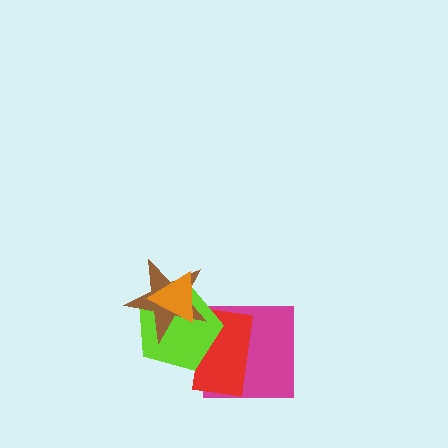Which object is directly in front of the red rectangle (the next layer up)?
The lime pentagon is directly in front of the red rectangle.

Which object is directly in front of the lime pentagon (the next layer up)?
The brown star is directly in front of the lime pentagon.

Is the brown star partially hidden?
Yes, it is partially covered by another shape.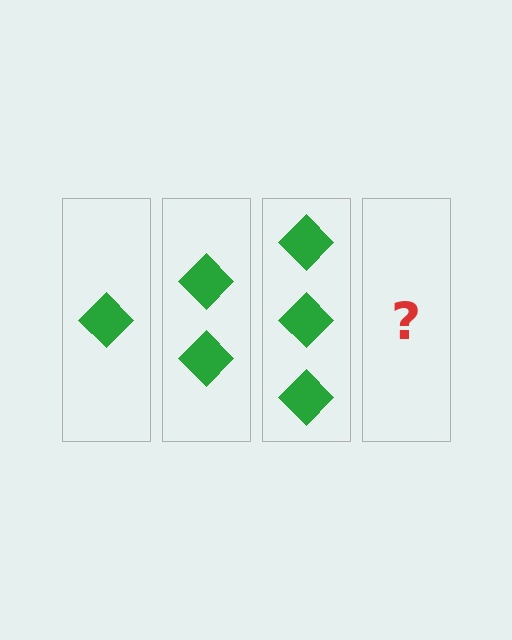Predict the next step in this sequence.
The next step is 4 diamonds.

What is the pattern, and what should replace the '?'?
The pattern is that each step adds one more diamond. The '?' should be 4 diamonds.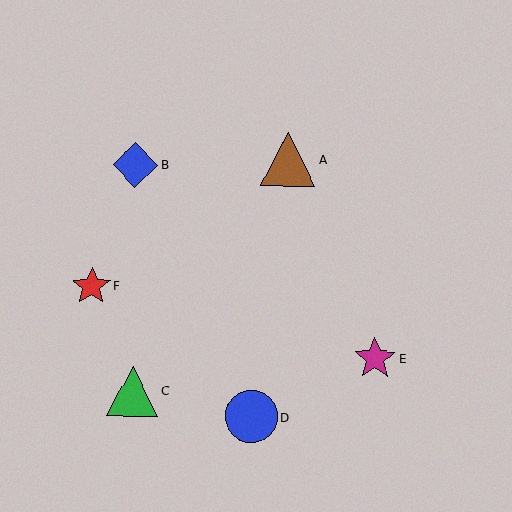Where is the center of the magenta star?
The center of the magenta star is at (375, 359).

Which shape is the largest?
The brown triangle (labeled A) is the largest.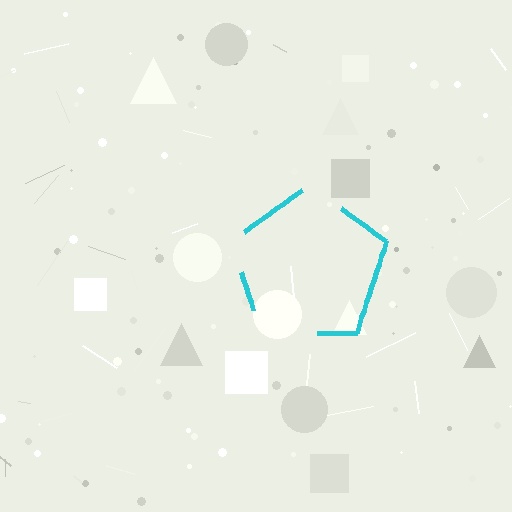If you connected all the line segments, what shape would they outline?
They would outline a pentagon.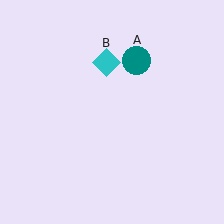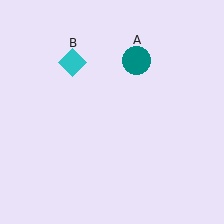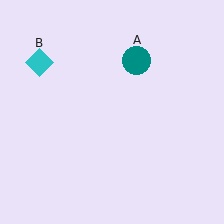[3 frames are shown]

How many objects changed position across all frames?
1 object changed position: cyan diamond (object B).